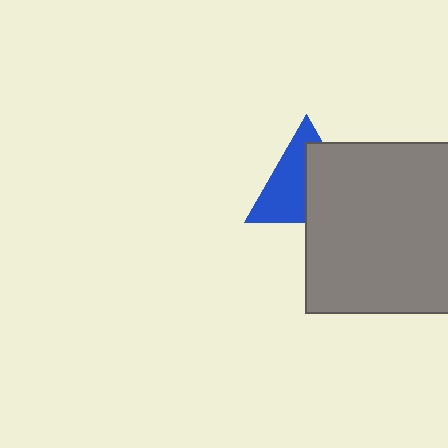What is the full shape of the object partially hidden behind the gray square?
The partially hidden object is a blue triangle.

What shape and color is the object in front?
The object in front is a gray square.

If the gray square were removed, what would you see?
You would see the complete blue triangle.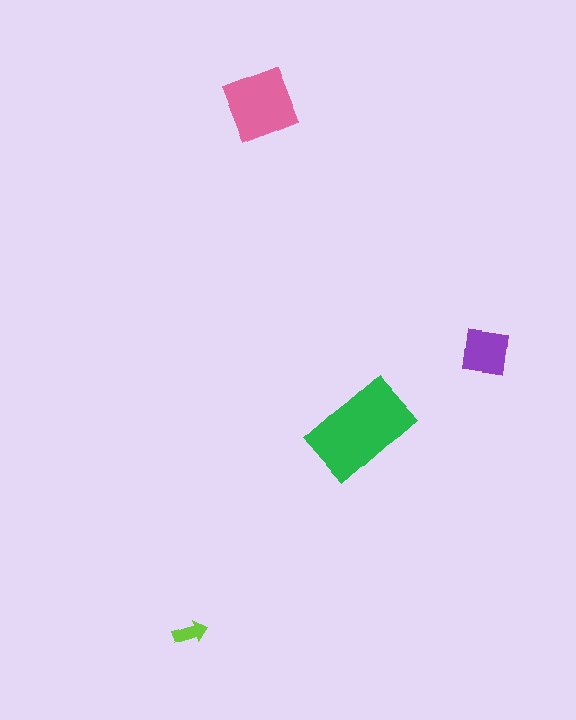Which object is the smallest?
The lime arrow.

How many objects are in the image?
There are 4 objects in the image.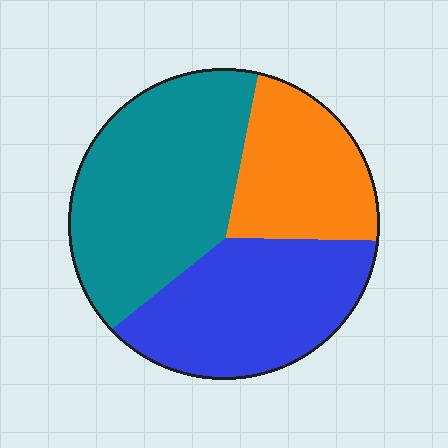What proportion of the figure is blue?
Blue takes up about one third (1/3) of the figure.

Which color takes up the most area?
Teal, at roughly 40%.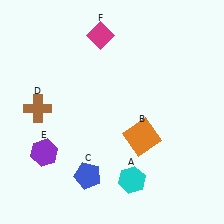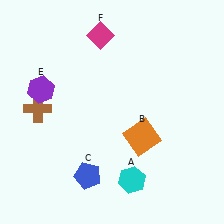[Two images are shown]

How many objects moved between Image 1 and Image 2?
1 object moved between the two images.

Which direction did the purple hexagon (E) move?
The purple hexagon (E) moved up.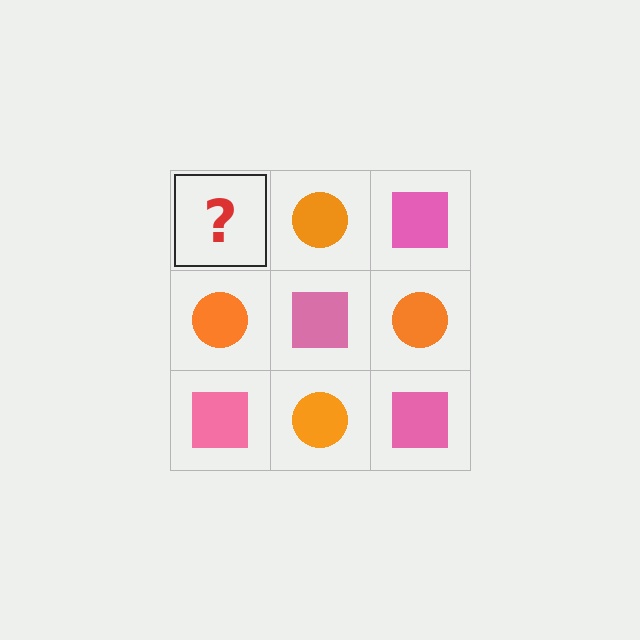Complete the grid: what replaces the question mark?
The question mark should be replaced with a pink square.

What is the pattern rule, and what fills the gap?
The rule is that it alternates pink square and orange circle in a checkerboard pattern. The gap should be filled with a pink square.